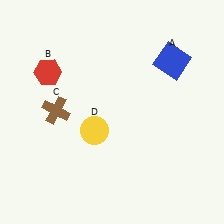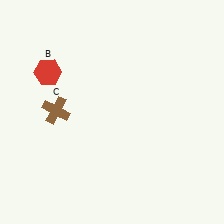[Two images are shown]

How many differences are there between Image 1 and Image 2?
There are 2 differences between the two images.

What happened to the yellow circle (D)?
The yellow circle (D) was removed in Image 2. It was in the bottom-left area of Image 1.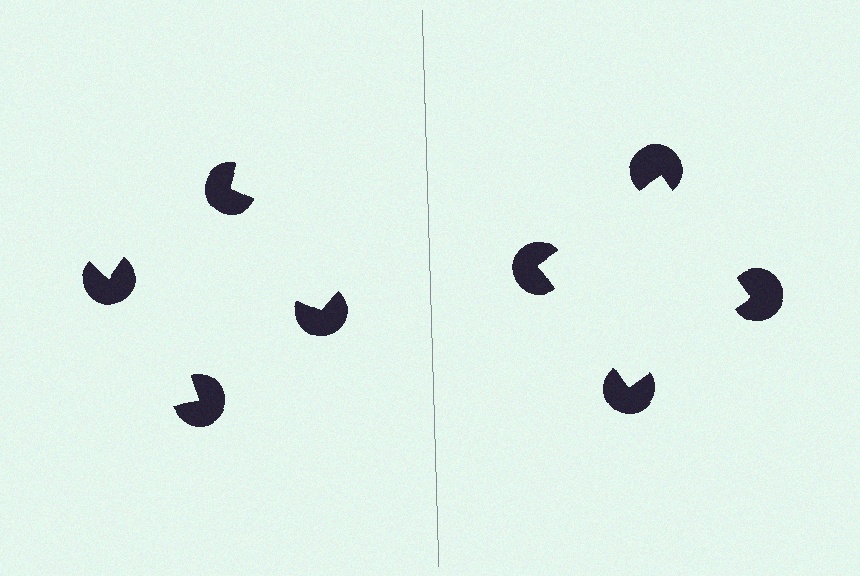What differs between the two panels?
The pac-man discs are positioned identically on both sides; only the wedge orientations differ. On the right they align to a square; on the left they are misaligned.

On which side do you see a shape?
An illusory square appears on the right side. On the left side the wedge cuts are rotated, so no coherent shape forms.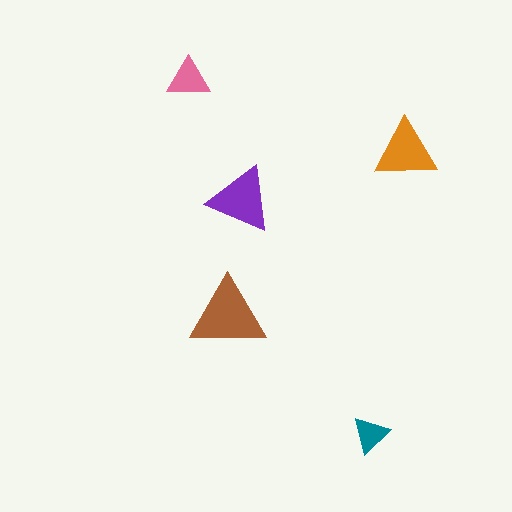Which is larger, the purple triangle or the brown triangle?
The brown one.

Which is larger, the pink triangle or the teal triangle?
The pink one.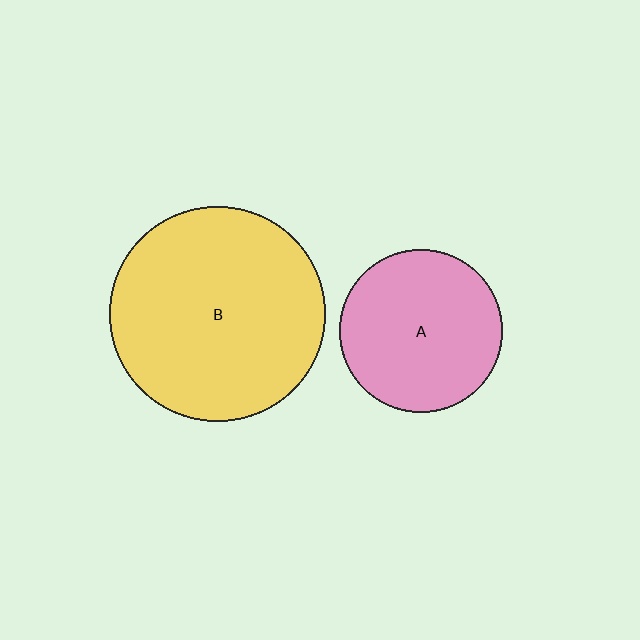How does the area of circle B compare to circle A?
Approximately 1.7 times.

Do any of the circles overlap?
No, none of the circles overlap.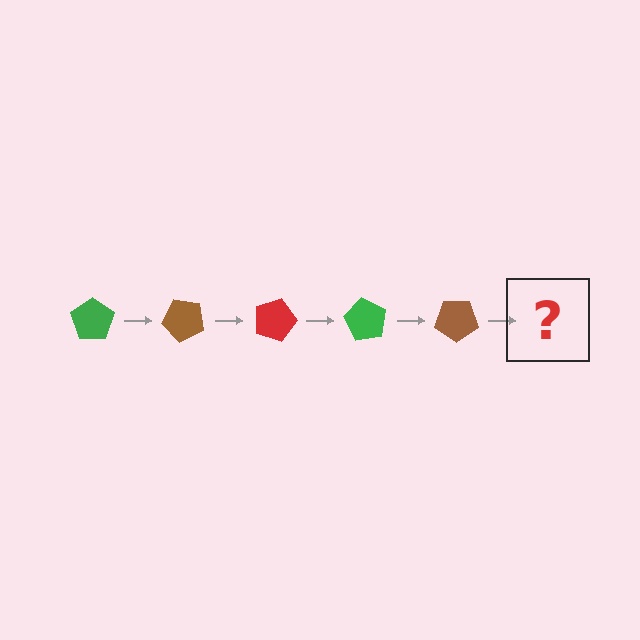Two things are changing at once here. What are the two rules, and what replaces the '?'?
The two rules are that it rotates 45 degrees each step and the color cycles through green, brown, and red. The '?' should be a red pentagon, rotated 225 degrees from the start.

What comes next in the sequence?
The next element should be a red pentagon, rotated 225 degrees from the start.